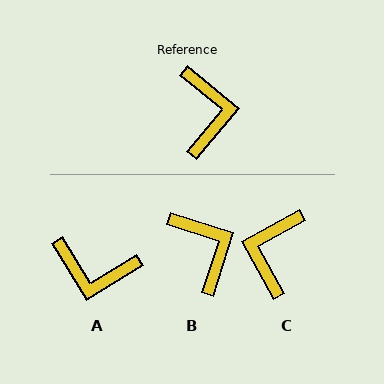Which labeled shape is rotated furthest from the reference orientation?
C, about 159 degrees away.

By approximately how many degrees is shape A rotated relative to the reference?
Approximately 109 degrees clockwise.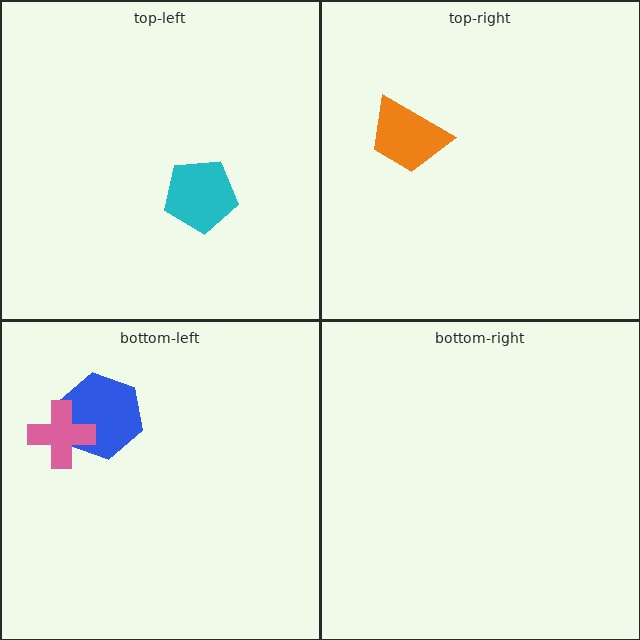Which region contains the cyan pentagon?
The top-left region.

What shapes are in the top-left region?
The cyan pentagon.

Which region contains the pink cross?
The bottom-left region.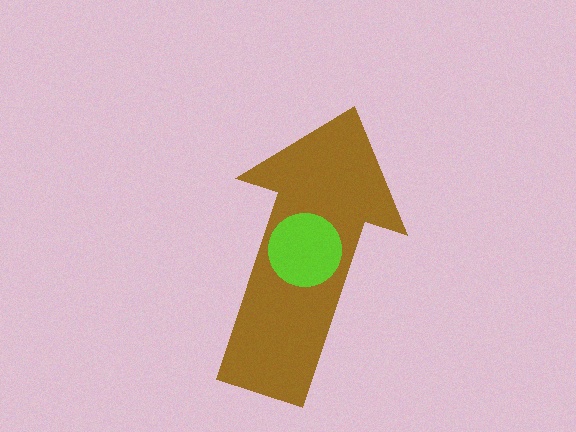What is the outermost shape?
The brown arrow.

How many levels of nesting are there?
2.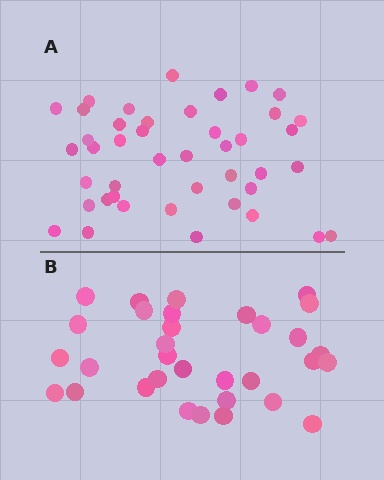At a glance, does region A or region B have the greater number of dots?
Region A (the top region) has more dots.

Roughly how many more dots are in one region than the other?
Region A has roughly 12 or so more dots than region B.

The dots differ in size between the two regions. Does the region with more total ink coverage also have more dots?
No. Region B has more total ink coverage because its dots are larger, but region A actually contains more individual dots. Total area can be misleading — the number of items is what matters here.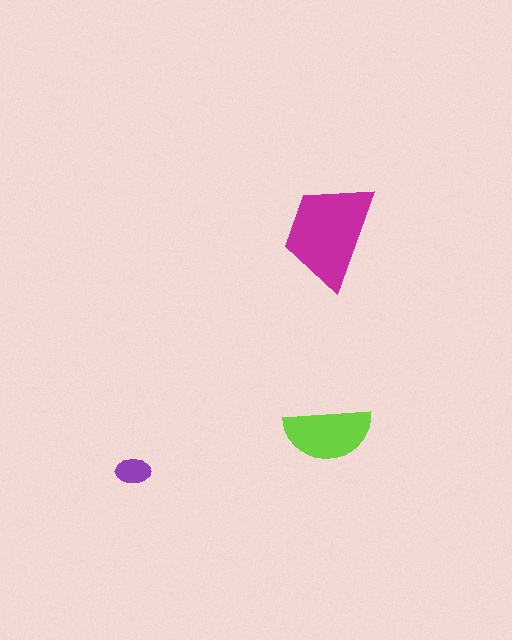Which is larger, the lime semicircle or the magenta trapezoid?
The magenta trapezoid.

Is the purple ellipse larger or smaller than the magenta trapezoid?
Smaller.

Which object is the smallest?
The purple ellipse.